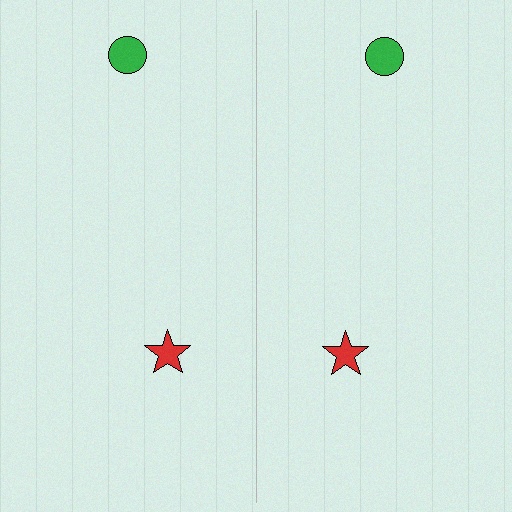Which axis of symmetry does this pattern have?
The pattern has a vertical axis of symmetry running through the center of the image.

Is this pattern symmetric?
Yes, this pattern has bilateral (reflection) symmetry.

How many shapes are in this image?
There are 4 shapes in this image.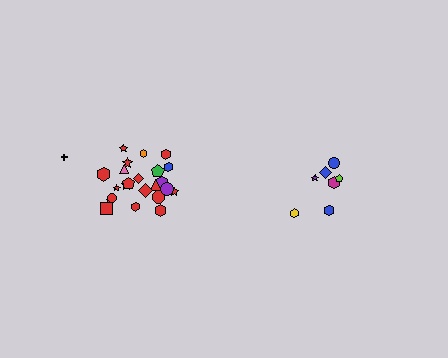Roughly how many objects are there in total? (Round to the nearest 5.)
Roughly 30 objects in total.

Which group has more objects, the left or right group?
The left group.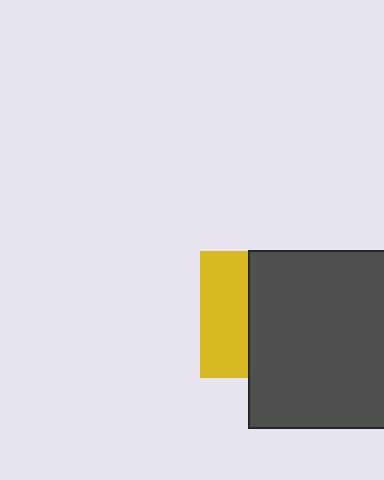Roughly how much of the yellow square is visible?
A small part of it is visible (roughly 38%).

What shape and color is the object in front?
The object in front is a dark gray rectangle.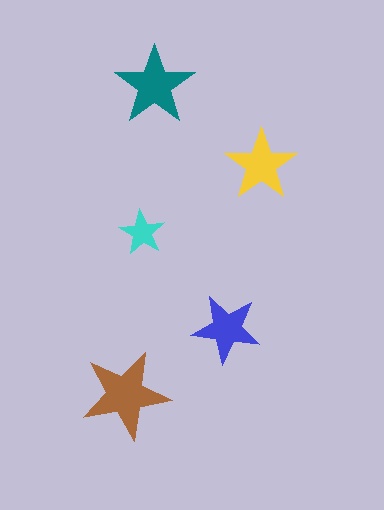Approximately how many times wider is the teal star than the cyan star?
About 1.5 times wider.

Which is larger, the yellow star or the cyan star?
The yellow one.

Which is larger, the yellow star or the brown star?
The brown one.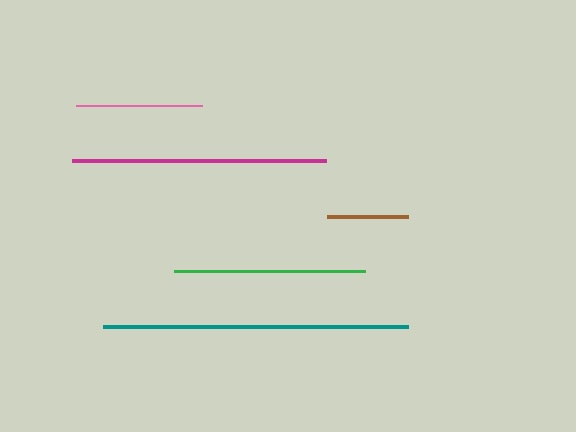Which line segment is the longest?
The teal line is the longest at approximately 304 pixels.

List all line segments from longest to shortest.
From longest to shortest: teal, magenta, green, pink, brown.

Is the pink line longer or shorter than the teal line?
The teal line is longer than the pink line.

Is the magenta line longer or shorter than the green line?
The magenta line is longer than the green line.